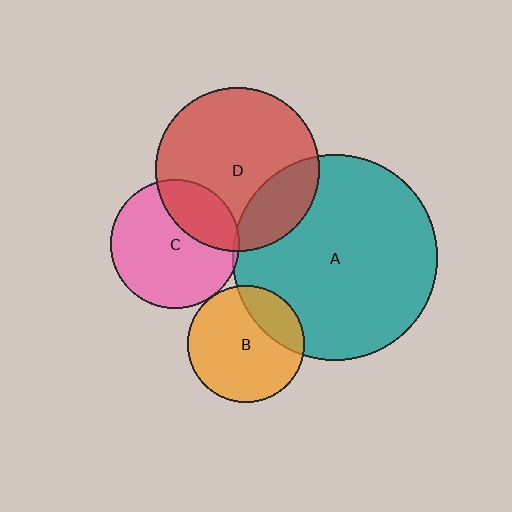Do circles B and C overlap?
Yes.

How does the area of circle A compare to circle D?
Approximately 1.6 times.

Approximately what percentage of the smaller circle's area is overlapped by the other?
Approximately 5%.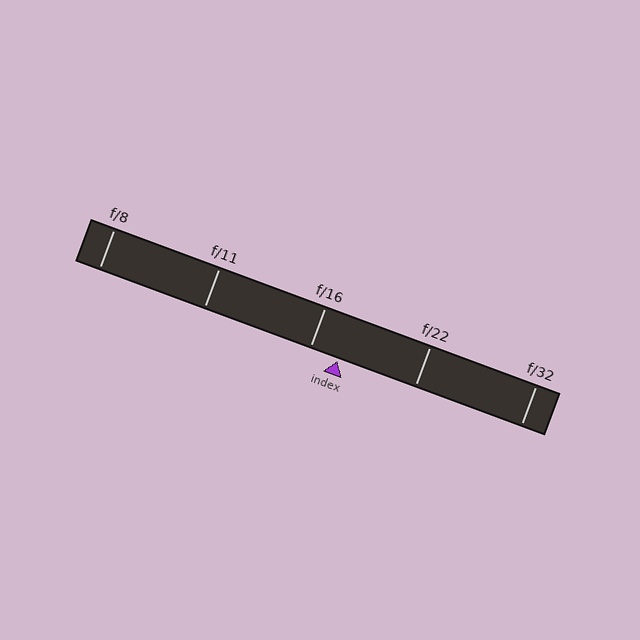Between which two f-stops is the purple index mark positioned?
The index mark is between f/16 and f/22.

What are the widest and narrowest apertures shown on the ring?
The widest aperture shown is f/8 and the narrowest is f/32.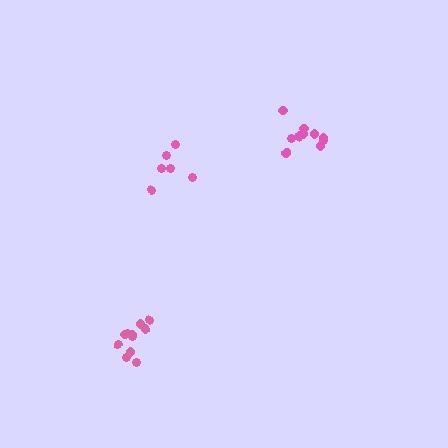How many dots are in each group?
Group 1: 11 dots, Group 2: 6 dots, Group 3: 10 dots (27 total).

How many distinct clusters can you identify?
There are 3 distinct clusters.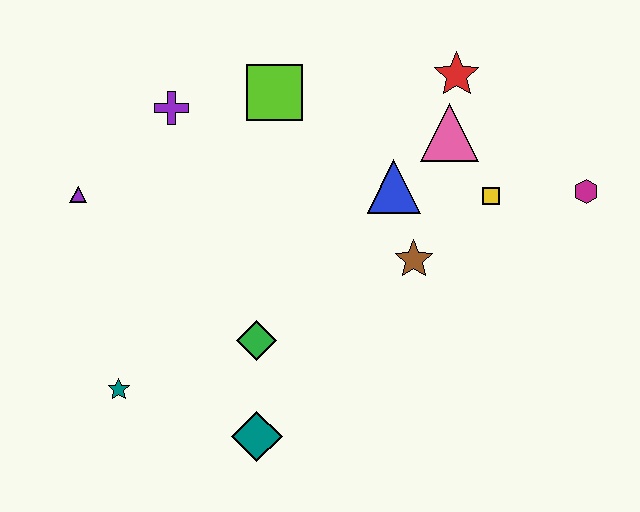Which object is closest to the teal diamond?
The green diamond is closest to the teal diamond.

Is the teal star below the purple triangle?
Yes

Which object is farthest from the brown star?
The purple triangle is farthest from the brown star.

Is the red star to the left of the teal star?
No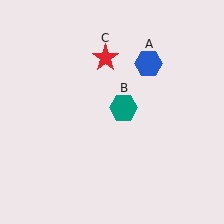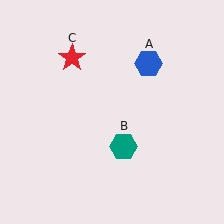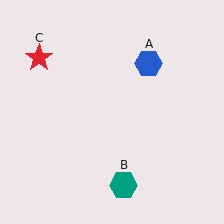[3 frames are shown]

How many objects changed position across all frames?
2 objects changed position: teal hexagon (object B), red star (object C).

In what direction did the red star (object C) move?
The red star (object C) moved left.